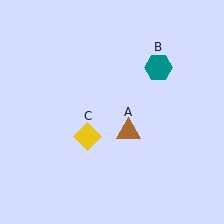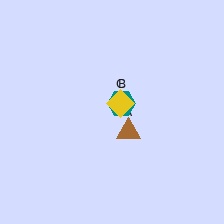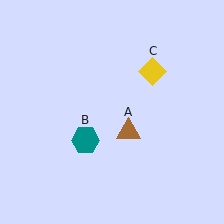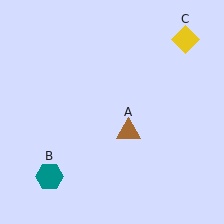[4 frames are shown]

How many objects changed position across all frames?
2 objects changed position: teal hexagon (object B), yellow diamond (object C).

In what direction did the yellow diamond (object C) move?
The yellow diamond (object C) moved up and to the right.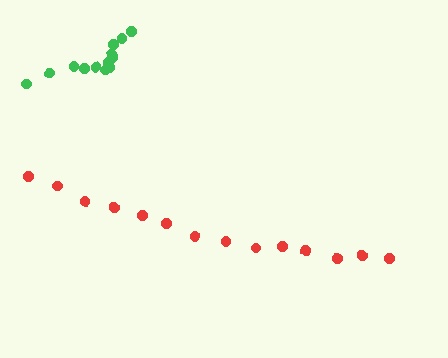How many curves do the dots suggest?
There are 2 distinct paths.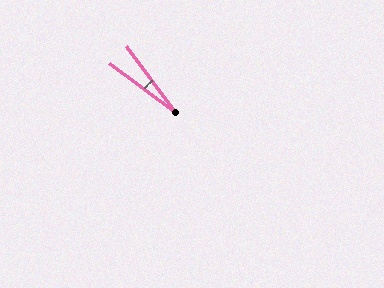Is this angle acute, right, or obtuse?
It is acute.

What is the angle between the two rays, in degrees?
Approximately 17 degrees.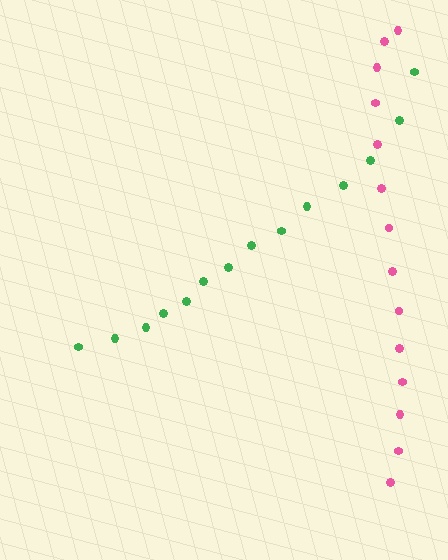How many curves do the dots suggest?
There are 2 distinct paths.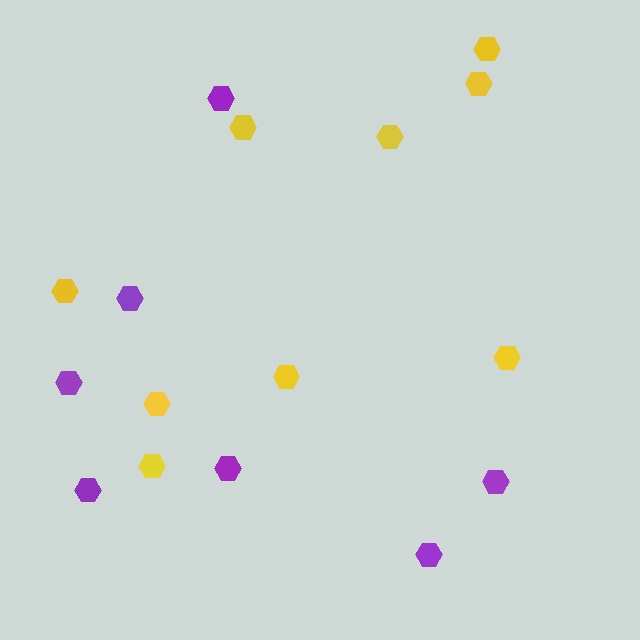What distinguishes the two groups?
There are 2 groups: one group of purple hexagons (7) and one group of yellow hexagons (9).